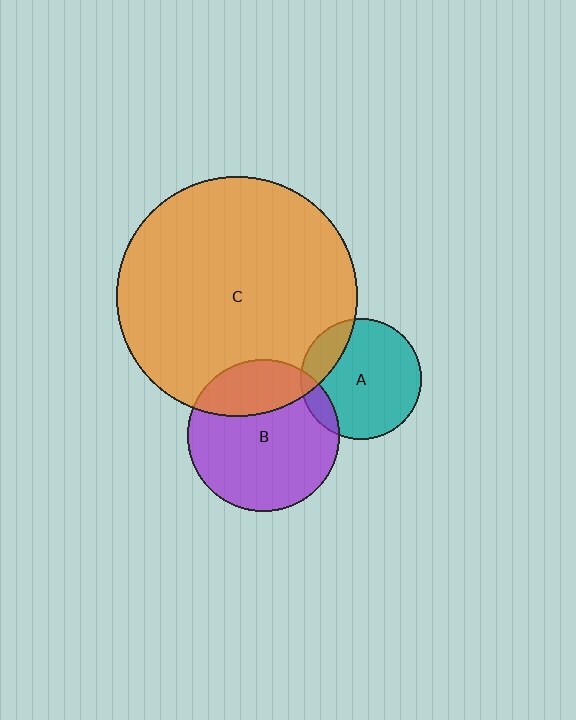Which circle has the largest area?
Circle C (orange).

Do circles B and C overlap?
Yes.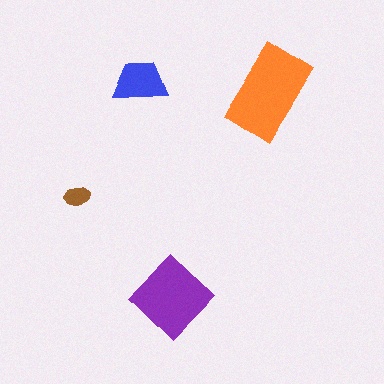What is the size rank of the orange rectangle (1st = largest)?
1st.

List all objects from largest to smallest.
The orange rectangle, the purple diamond, the blue trapezoid, the brown ellipse.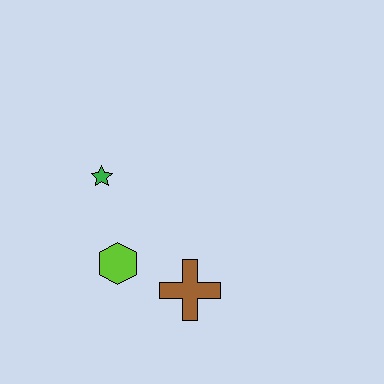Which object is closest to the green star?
The lime hexagon is closest to the green star.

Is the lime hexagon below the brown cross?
No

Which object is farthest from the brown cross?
The green star is farthest from the brown cross.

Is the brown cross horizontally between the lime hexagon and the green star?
No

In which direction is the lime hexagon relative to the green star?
The lime hexagon is below the green star.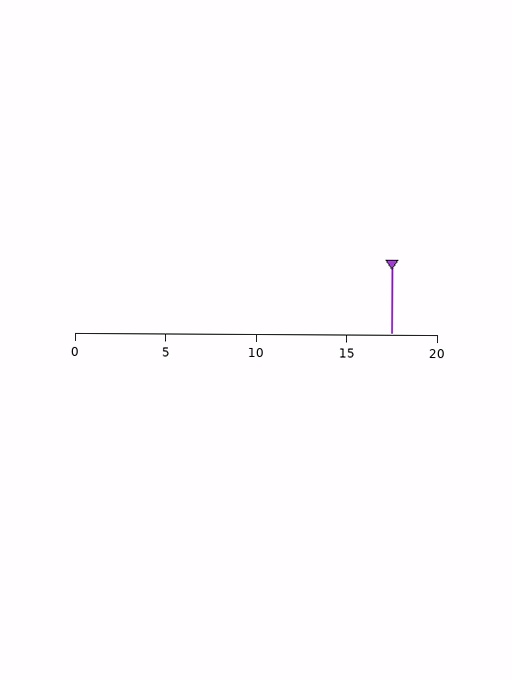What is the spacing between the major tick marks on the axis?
The major ticks are spaced 5 apart.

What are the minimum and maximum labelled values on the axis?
The axis runs from 0 to 20.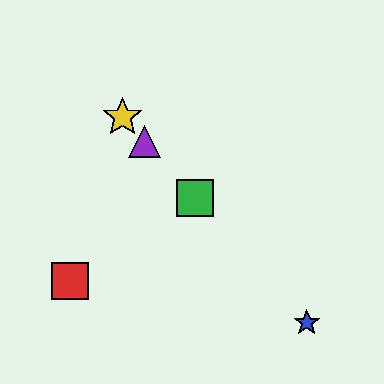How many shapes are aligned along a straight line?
4 shapes (the blue star, the green square, the yellow star, the purple triangle) are aligned along a straight line.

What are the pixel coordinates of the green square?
The green square is at (195, 198).